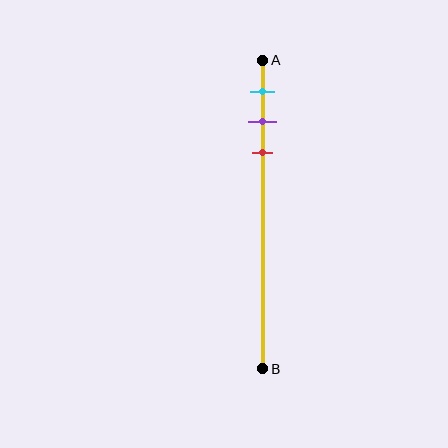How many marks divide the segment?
There are 3 marks dividing the segment.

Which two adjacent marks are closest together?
The purple and red marks are the closest adjacent pair.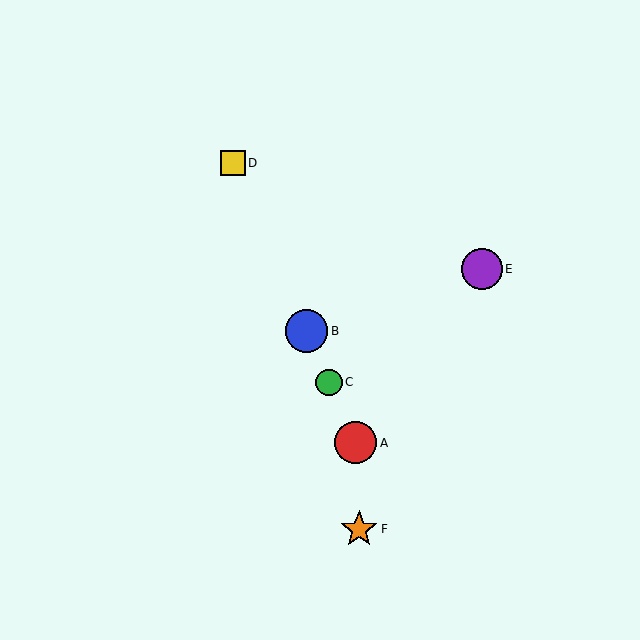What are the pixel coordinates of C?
Object C is at (329, 382).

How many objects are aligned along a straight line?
4 objects (A, B, C, D) are aligned along a straight line.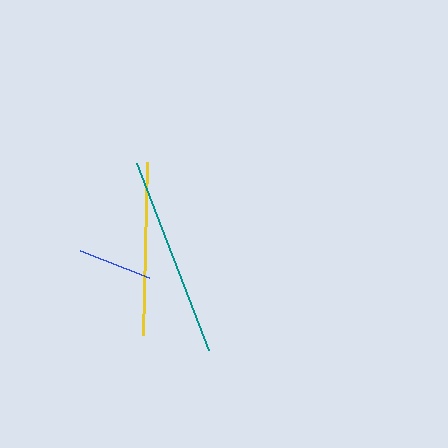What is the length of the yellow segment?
The yellow segment is approximately 174 pixels long.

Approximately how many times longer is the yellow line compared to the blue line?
The yellow line is approximately 2.3 times the length of the blue line.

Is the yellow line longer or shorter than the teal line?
The teal line is longer than the yellow line.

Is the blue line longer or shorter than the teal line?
The teal line is longer than the blue line.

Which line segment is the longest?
The teal line is the longest at approximately 201 pixels.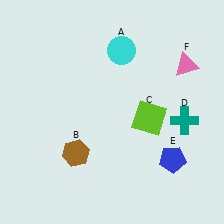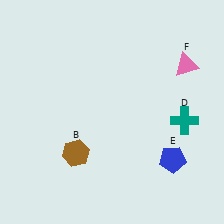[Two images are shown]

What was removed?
The lime square (C), the cyan circle (A) were removed in Image 2.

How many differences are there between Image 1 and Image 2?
There are 2 differences between the two images.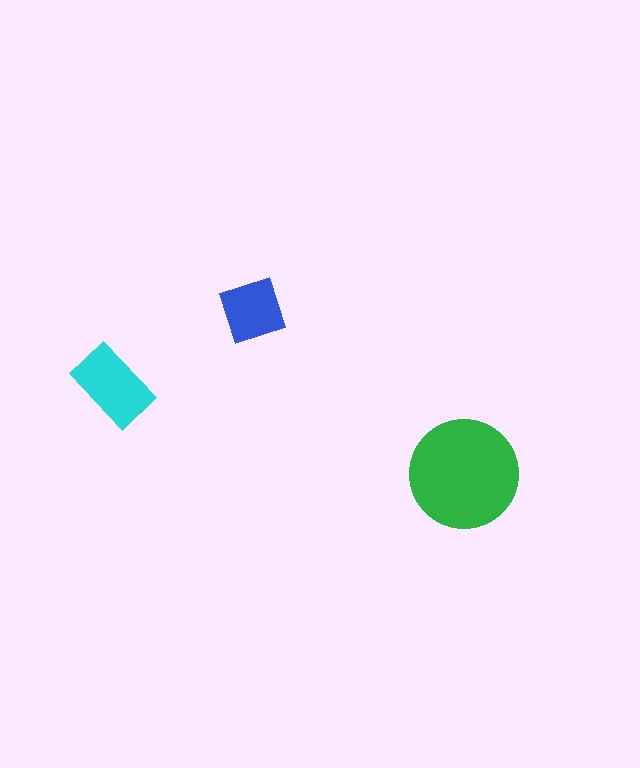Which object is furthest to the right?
The green circle is rightmost.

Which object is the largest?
The green circle.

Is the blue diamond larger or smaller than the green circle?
Smaller.